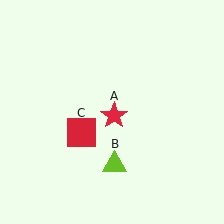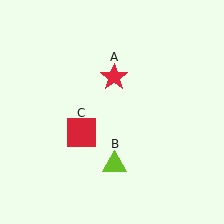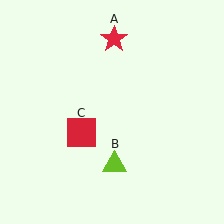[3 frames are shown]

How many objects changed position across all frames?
1 object changed position: red star (object A).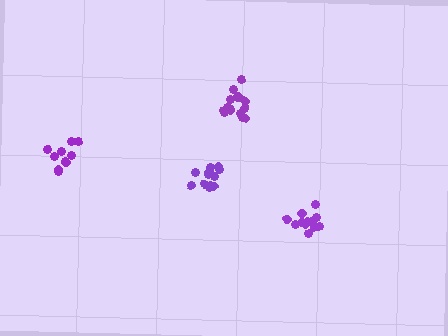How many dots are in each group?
Group 1: 15 dots, Group 2: 12 dots, Group 3: 13 dots, Group 4: 10 dots (50 total).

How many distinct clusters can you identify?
There are 4 distinct clusters.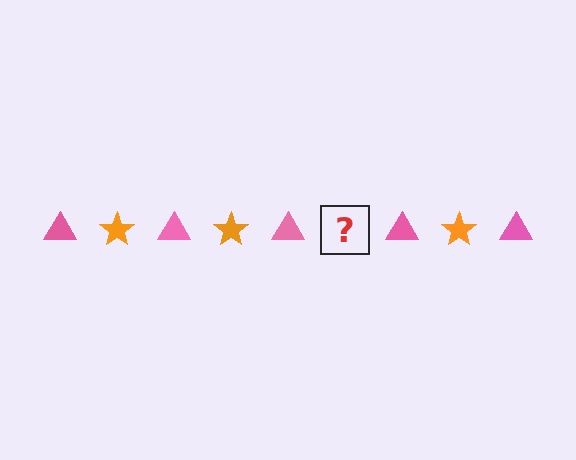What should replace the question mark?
The question mark should be replaced with an orange star.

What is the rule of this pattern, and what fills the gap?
The rule is that the pattern alternates between pink triangle and orange star. The gap should be filled with an orange star.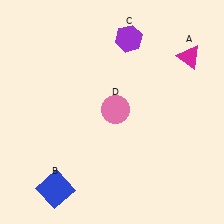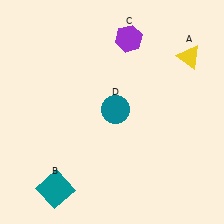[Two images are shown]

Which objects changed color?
A changed from magenta to yellow. B changed from blue to teal. D changed from pink to teal.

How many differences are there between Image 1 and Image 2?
There are 3 differences between the two images.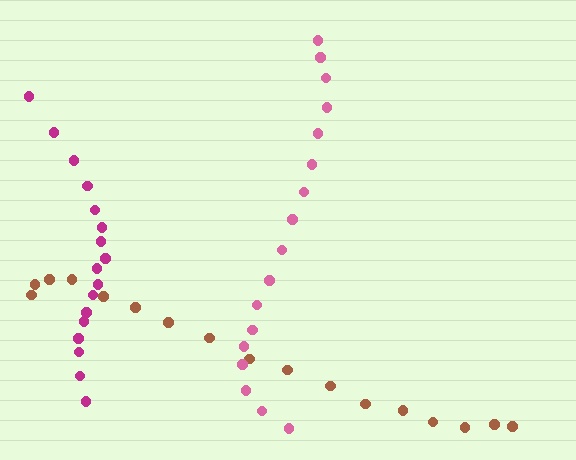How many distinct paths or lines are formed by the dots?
There are 3 distinct paths.